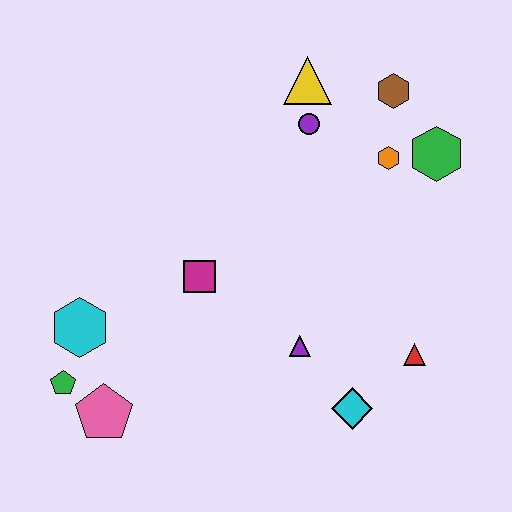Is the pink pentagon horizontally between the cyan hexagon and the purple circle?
Yes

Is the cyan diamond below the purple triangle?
Yes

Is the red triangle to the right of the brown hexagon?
Yes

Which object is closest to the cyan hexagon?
The green pentagon is closest to the cyan hexagon.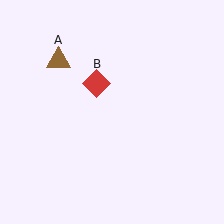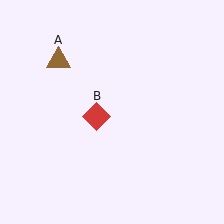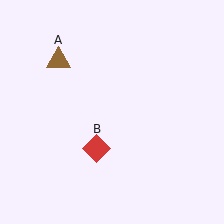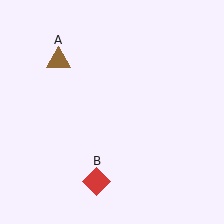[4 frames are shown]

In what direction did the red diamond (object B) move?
The red diamond (object B) moved down.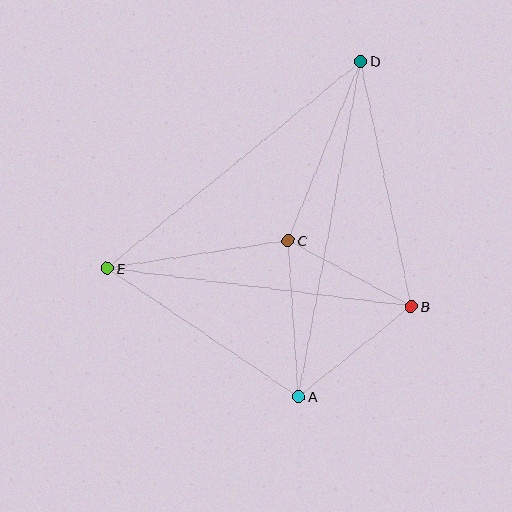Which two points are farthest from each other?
Points A and D are farthest from each other.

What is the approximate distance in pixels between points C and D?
The distance between C and D is approximately 193 pixels.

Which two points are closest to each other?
Points B and C are closest to each other.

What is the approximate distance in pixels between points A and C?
The distance between A and C is approximately 157 pixels.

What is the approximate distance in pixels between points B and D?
The distance between B and D is approximately 250 pixels.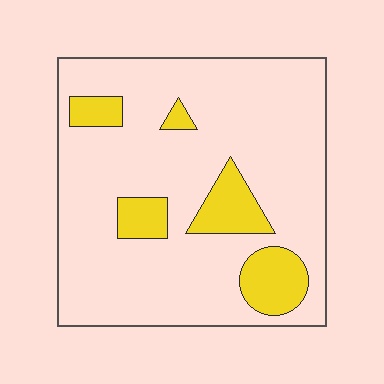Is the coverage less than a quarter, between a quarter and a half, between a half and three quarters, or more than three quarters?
Less than a quarter.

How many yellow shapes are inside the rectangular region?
5.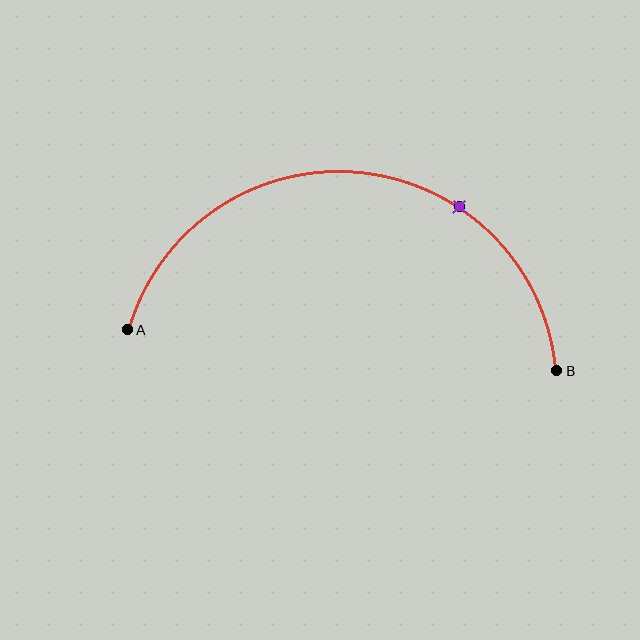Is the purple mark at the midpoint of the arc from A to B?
No. The purple mark lies on the arc but is closer to endpoint B. The arc midpoint would be at the point on the curve equidistant along the arc from both A and B.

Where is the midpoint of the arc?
The arc midpoint is the point on the curve farthest from the straight line joining A and B. It sits above that line.